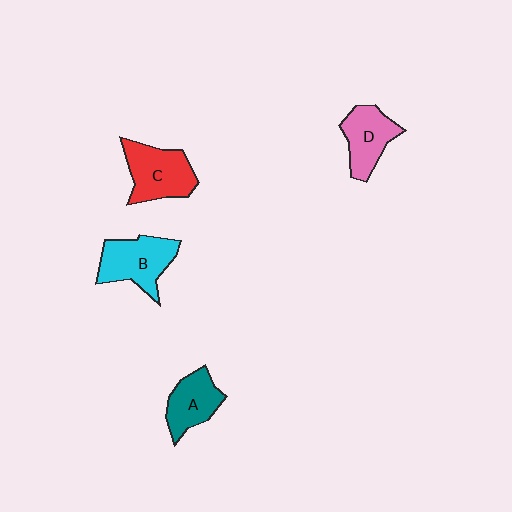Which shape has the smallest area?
Shape A (teal).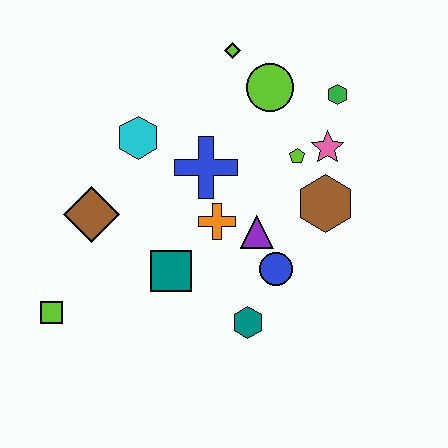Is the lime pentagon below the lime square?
No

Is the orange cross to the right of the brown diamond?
Yes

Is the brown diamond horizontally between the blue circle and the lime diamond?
No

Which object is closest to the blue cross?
The orange cross is closest to the blue cross.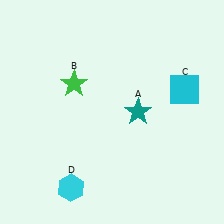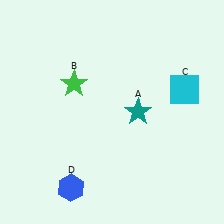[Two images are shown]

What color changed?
The hexagon (D) changed from cyan in Image 1 to blue in Image 2.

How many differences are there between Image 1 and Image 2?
There is 1 difference between the two images.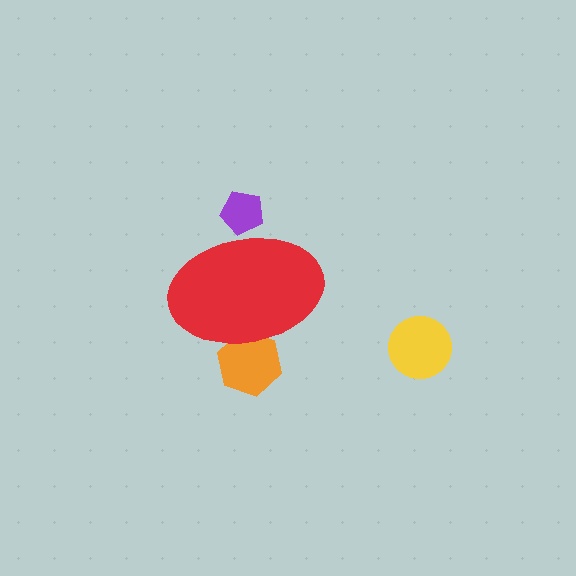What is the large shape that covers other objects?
A red ellipse.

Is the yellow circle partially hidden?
No, the yellow circle is fully visible.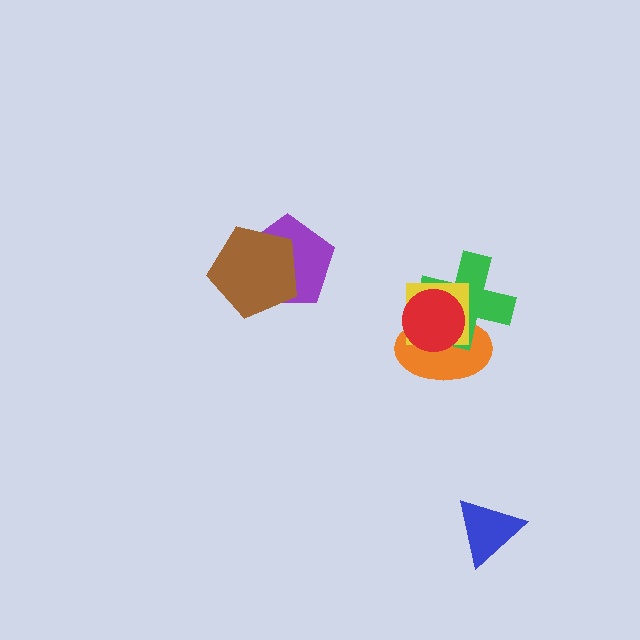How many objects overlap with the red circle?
3 objects overlap with the red circle.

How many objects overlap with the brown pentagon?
1 object overlaps with the brown pentagon.